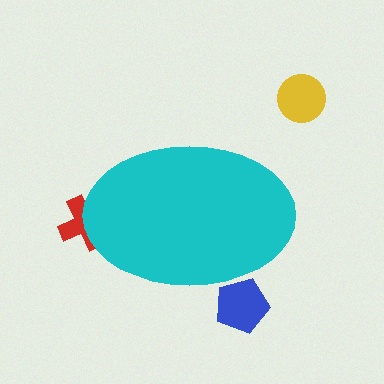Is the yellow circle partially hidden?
No, the yellow circle is fully visible.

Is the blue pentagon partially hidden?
Yes, the blue pentagon is partially hidden behind the cyan ellipse.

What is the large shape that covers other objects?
A cyan ellipse.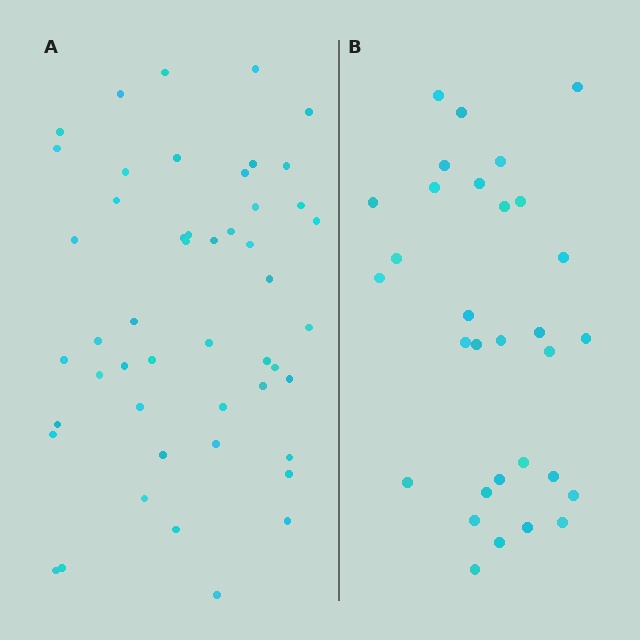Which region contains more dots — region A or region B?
Region A (the left region) has more dots.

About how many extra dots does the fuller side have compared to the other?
Region A has approximately 20 more dots than region B.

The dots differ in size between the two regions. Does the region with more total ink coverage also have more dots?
No. Region B has more total ink coverage because its dots are larger, but region A actually contains more individual dots. Total area can be misleading — the number of items is what matters here.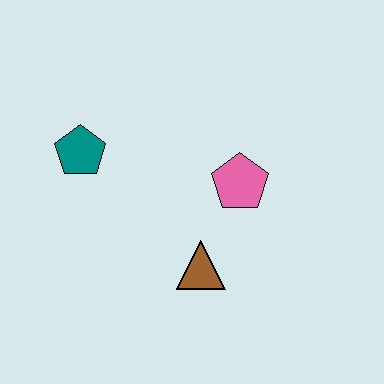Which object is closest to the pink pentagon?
The brown triangle is closest to the pink pentagon.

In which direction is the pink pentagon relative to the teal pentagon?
The pink pentagon is to the right of the teal pentagon.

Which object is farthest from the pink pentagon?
The teal pentagon is farthest from the pink pentagon.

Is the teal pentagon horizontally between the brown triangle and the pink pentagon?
No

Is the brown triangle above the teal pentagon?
No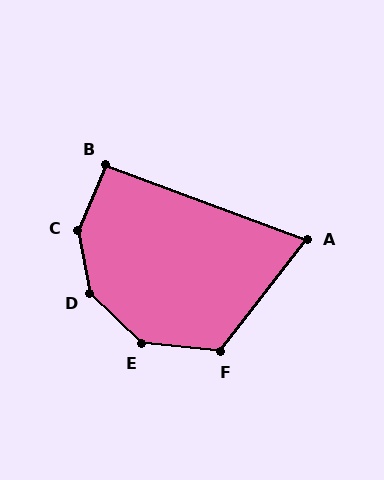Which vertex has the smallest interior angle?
A, at approximately 73 degrees.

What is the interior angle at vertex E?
Approximately 142 degrees (obtuse).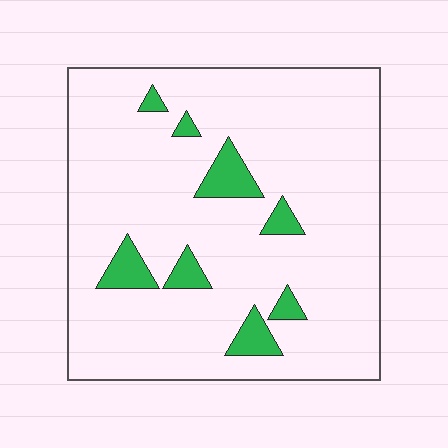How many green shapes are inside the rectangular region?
8.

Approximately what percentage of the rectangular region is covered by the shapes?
Approximately 10%.